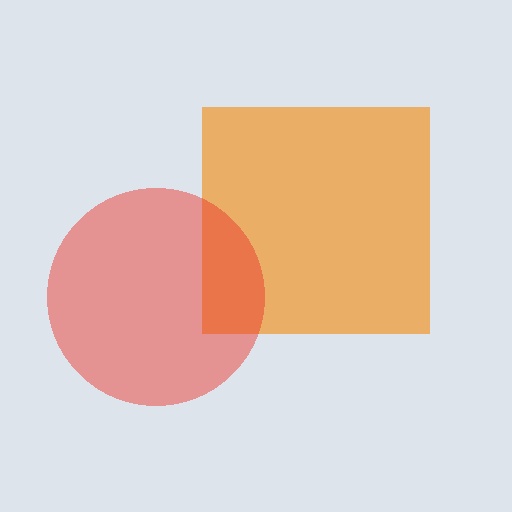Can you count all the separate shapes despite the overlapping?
Yes, there are 2 separate shapes.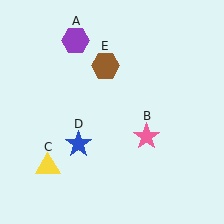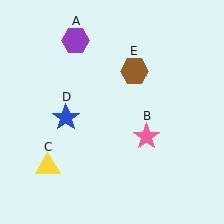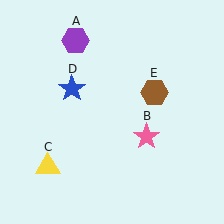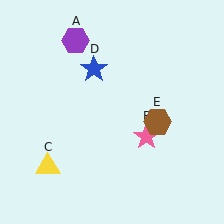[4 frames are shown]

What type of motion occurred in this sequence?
The blue star (object D), brown hexagon (object E) rotated clockwise around the center of the scene.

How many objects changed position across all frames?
2 objects changed position: blue star (object D), brown hexagon (object E).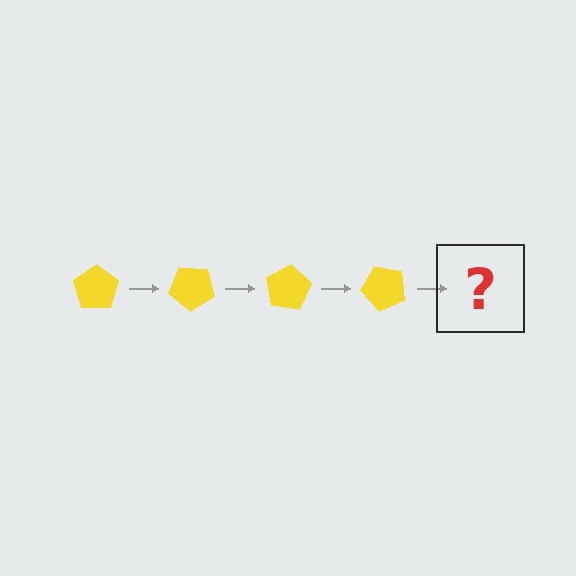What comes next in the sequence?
The next element should be a yellow pentagon rotated 160 degrees.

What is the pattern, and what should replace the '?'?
The pattern is that the pentagon rotates 40 degrees each step. The '?' should be a yellow pentagon rotated 160 degrees.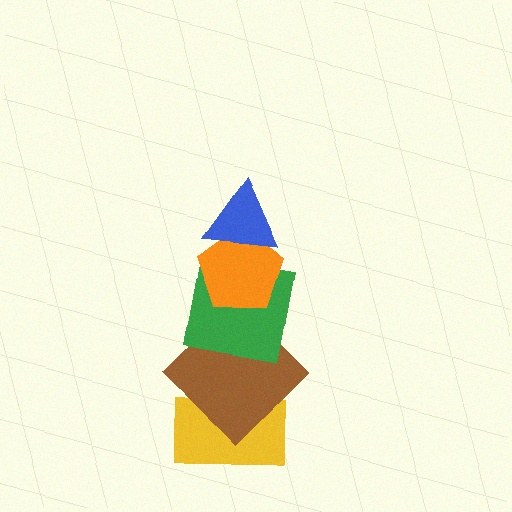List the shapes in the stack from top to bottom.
From top to bottom: the blue triangle, the orange pentagon, the green square, the brown diamond, the yellow rectangle.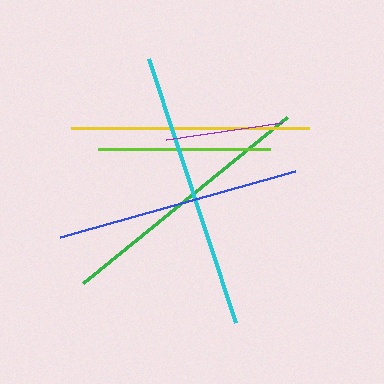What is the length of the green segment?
The green segment is approximately 263 pixels long.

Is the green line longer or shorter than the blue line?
The green line is longer than the blue line.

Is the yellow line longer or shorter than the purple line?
The yellow line is longer than the purple line.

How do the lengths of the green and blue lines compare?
The green and blue lines are approximately the same length.